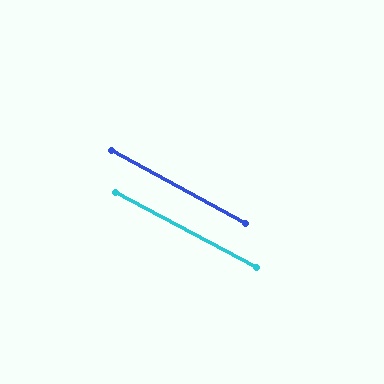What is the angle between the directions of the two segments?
Approximately 0 degrees.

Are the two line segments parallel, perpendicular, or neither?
Parallel — their directions differ by only 0.3°.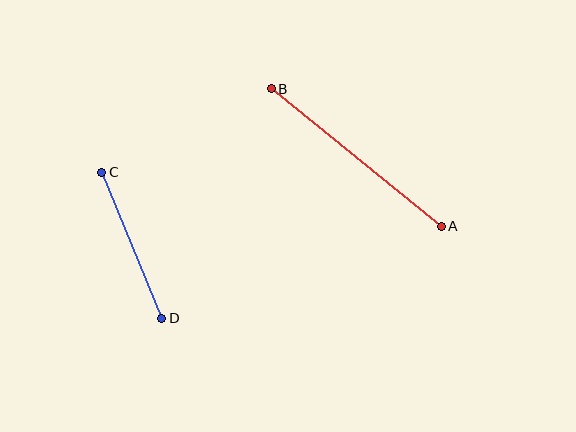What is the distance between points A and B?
The distance is approximately 219 pixels.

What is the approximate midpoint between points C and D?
The midpoint is at approximately (132, 245) pixels.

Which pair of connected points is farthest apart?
Points A and B are farthest apart.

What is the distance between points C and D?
The distance is approximately 158 pixels.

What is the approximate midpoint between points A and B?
The midpoint is at approximately (356, 157) pixels.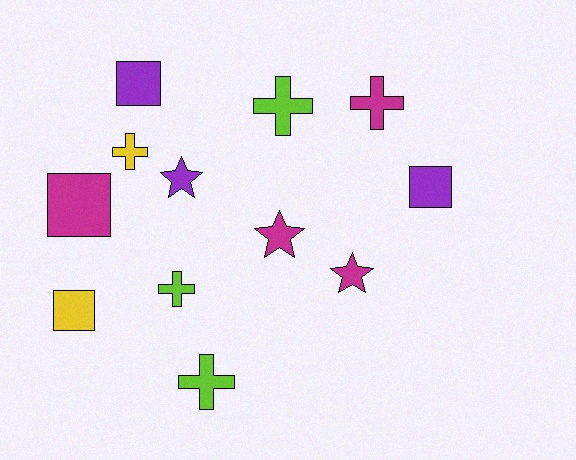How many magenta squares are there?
There is 1 magenta square.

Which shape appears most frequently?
Cross, with 5 objects.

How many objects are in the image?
There are 12 objects.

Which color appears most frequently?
Magenta, with 4 objects.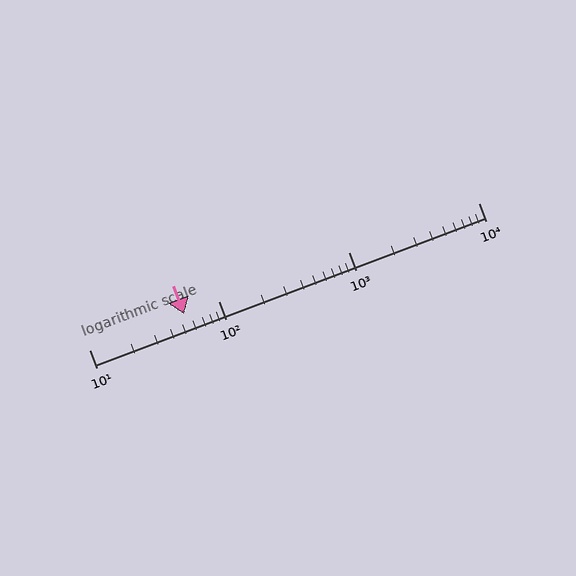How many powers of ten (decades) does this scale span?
The scale spans 3 decades, from 10 to 10000.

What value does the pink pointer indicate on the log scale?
The pointer indicates approximately 54.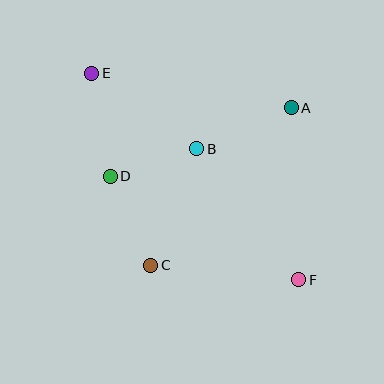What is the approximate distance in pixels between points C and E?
The distance between C and E is approximately 200 pixels.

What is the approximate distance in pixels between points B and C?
The distance between B and C is approximately 125 pixels.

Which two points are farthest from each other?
Points E and F are farthest from each other.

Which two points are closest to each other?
Points B and D are closest to each other.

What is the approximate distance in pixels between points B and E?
The distance between B and E is approximately 129 pixels.